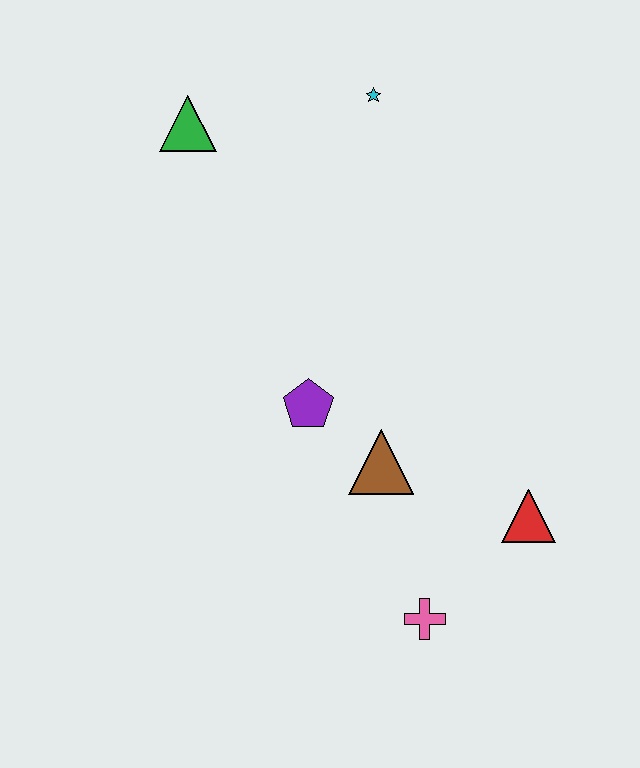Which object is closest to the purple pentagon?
The brown triangle is closest to the purple pentagon.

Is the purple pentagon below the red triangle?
No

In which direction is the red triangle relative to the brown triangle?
The red triangle is to the right of the brown triangle.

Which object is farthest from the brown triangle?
The green triangle is farthest from the brown triangle.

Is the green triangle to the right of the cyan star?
No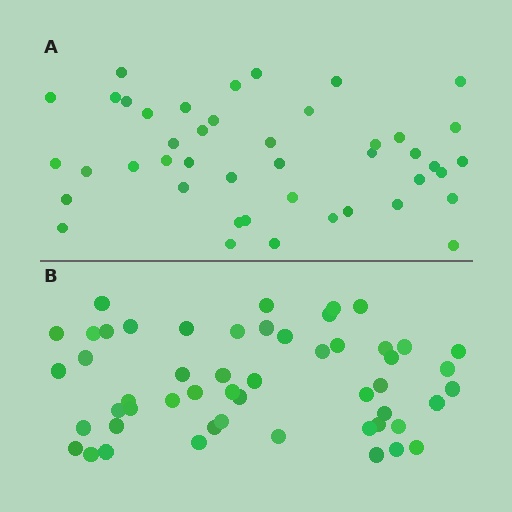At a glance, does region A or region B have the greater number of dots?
Region B (the bottom region) has more dots.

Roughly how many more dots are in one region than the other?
Region B has roughly 8 or so more dots than region A.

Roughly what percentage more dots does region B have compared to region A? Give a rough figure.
About 20% more.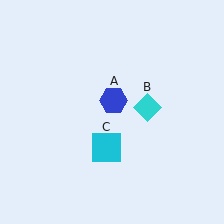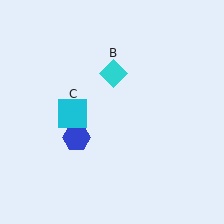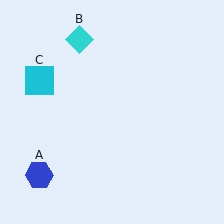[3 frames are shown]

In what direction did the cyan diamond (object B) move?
The cyan diamond (object B) moved up and to the left.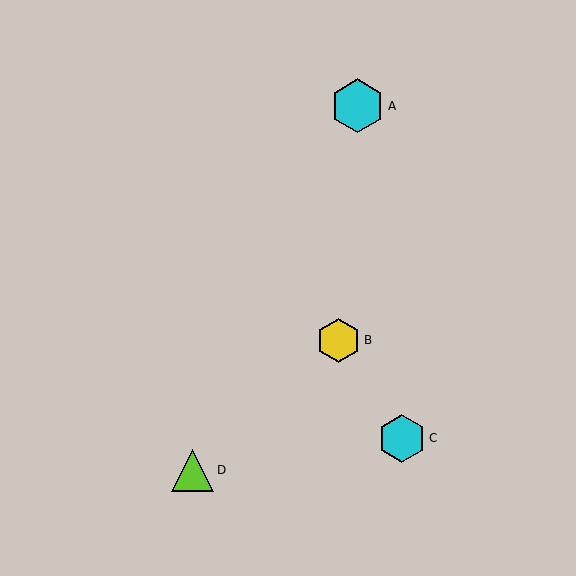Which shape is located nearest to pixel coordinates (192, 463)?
The lime triangle (labeled D) at (193, 470) is nearest to that location.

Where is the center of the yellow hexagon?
The center of the yellow hexagon is at (338, 340).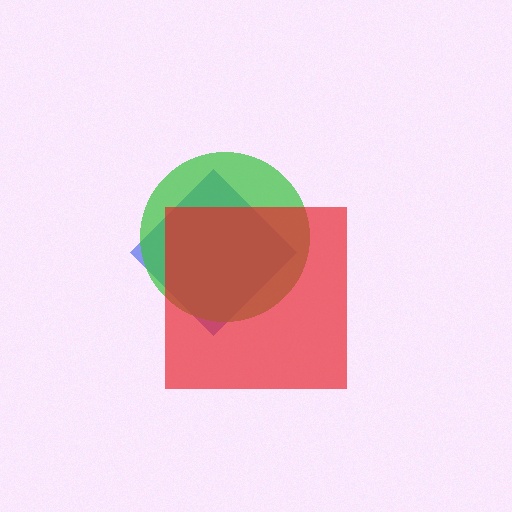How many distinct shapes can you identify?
There are 3 distinct shapes: a blue diamond, a green circle, a red square.